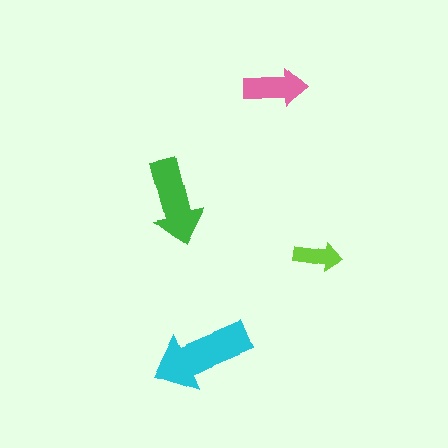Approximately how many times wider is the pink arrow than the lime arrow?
About 1.5 times wider.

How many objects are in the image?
There are 4 objects in the image.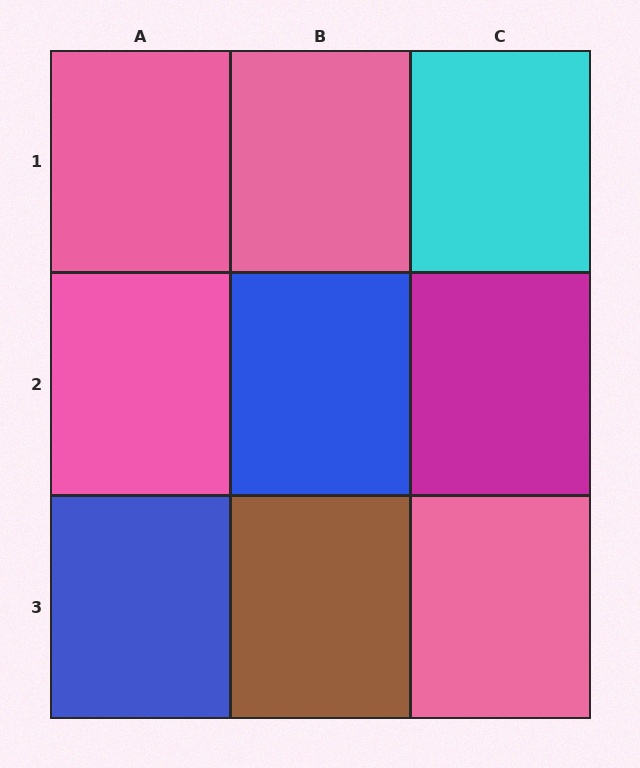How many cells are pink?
4 cells are pink.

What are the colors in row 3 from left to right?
Blue, brown, pink.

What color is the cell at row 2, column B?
Blue.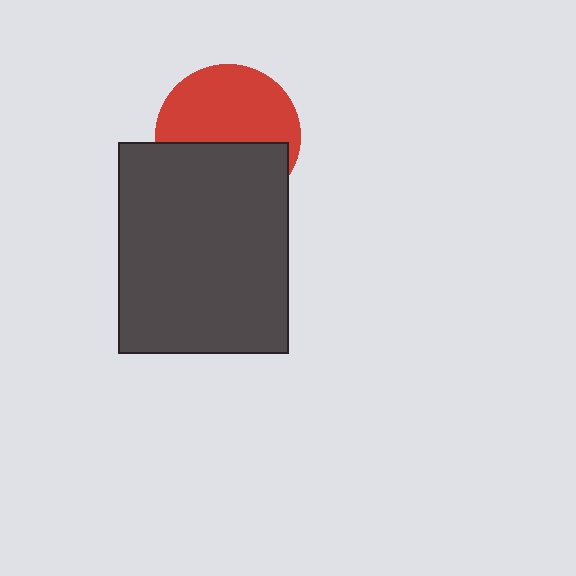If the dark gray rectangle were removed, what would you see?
You would see the complete red circle.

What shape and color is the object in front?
The object in front is a dark gray rectangle.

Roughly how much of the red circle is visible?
About half of it is visible (roughly 56%).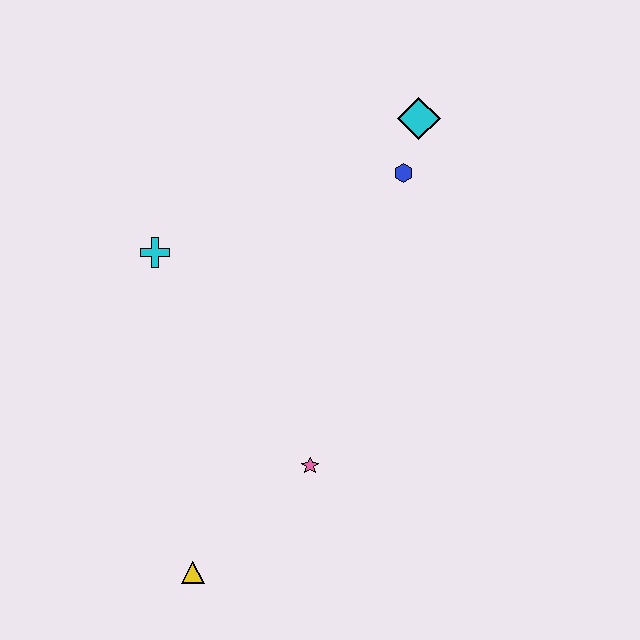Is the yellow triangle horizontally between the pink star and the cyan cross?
Yes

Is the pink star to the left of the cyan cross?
No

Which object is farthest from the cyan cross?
The yellow triangle is farthest from the cyan cross.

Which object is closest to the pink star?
The yellow triangle is closest to the pink star.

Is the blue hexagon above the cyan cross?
Yes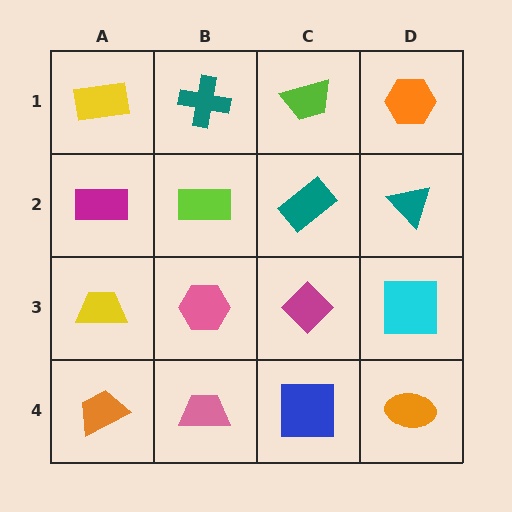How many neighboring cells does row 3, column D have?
3.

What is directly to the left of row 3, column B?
A yellow trapezoid.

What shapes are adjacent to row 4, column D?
A cyan square (row 3, column D), a blue square (row 4, column C).